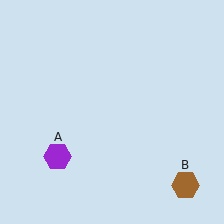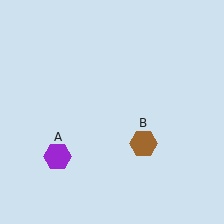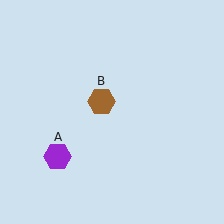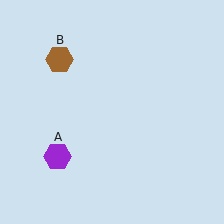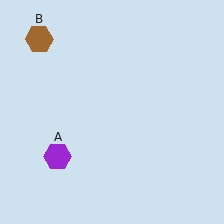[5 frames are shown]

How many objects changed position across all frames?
1 object changed position: brown hexagon (object B).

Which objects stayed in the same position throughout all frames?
Purple hexagon (object A) remained stationary.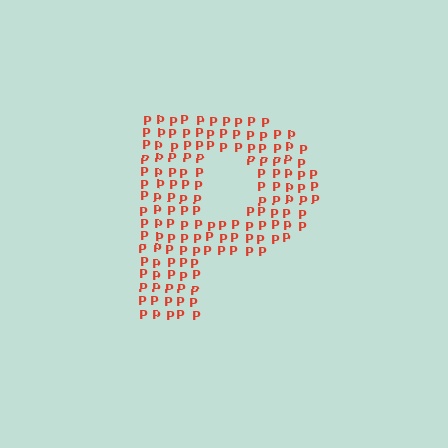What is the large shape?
The large shape is the letter P.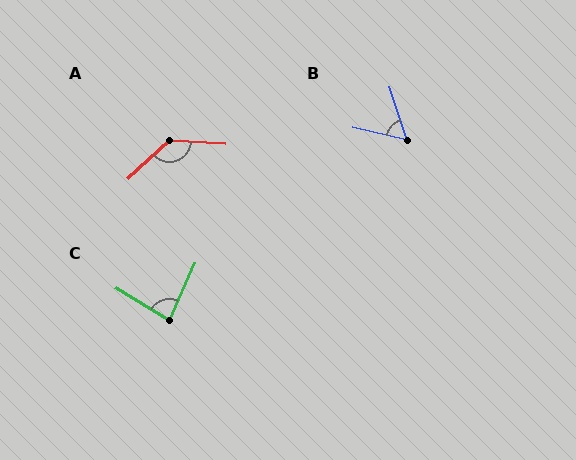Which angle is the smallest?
B, at approximately 59 degrees.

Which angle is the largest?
A, at approximately 133 degrees.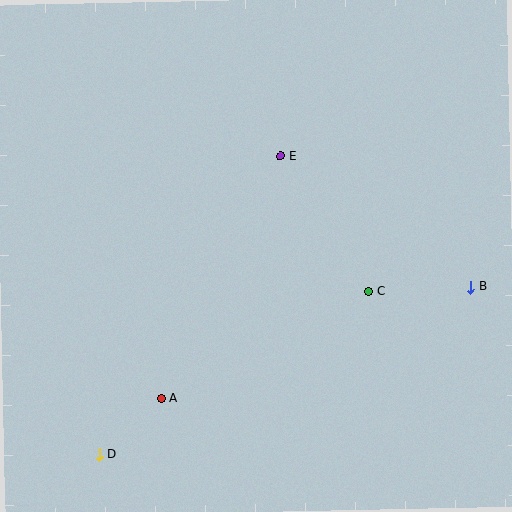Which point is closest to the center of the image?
Point E at (281, 156) is closest to the center.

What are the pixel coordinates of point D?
Point D is at (99, 455).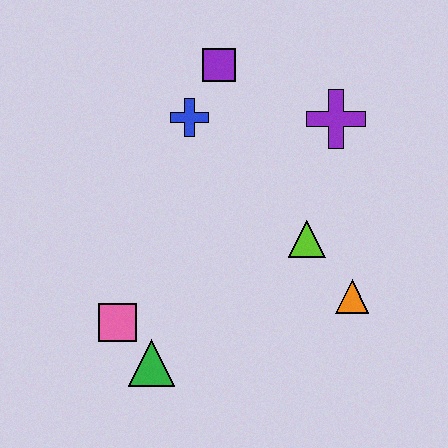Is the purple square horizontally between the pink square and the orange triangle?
Yes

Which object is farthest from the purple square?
The green triangle is farthest from the purple square.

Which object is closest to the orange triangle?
The lime triangle is closest to the orange triangle.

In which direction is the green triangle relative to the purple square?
The green triangle is below the purple square.